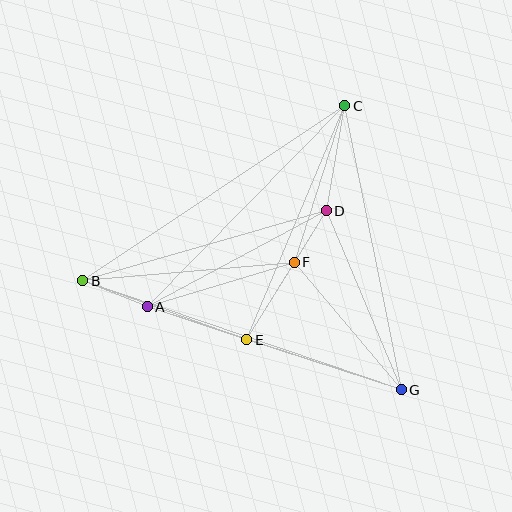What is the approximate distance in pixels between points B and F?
The distance between B and F is approximately 213 pixels.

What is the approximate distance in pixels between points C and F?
The distance between C and F is approximately 164 pixels.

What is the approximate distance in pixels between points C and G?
The distance between C and G is approximately 289 pixels.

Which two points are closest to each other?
Points D and F are closest to each other.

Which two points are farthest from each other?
Points B and G are farthest from each other.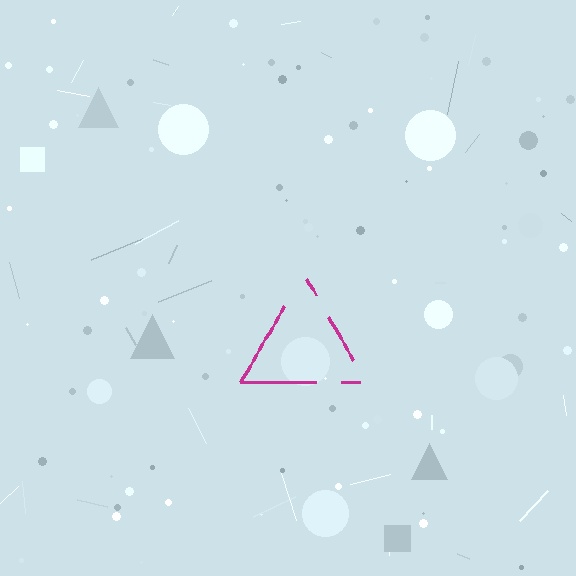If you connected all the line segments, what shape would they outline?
They would outline a triangle.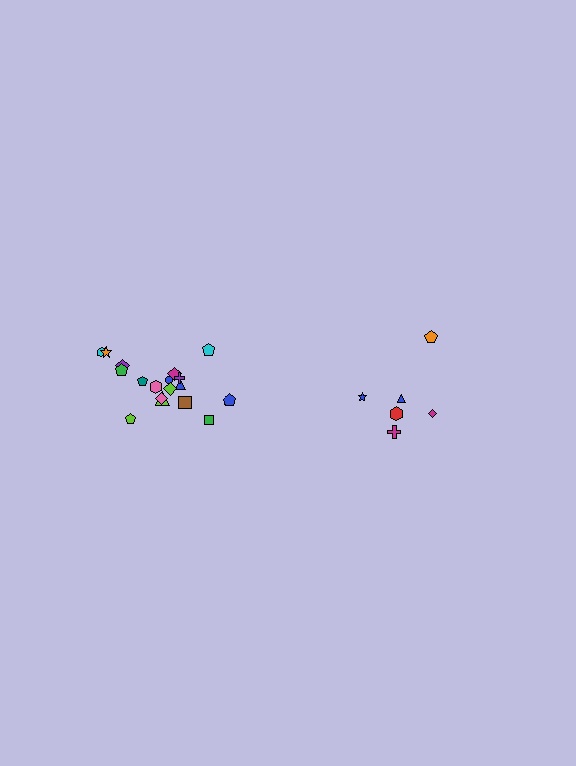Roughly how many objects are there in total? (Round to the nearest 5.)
Roughly 25 objects in total.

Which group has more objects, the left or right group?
The left group.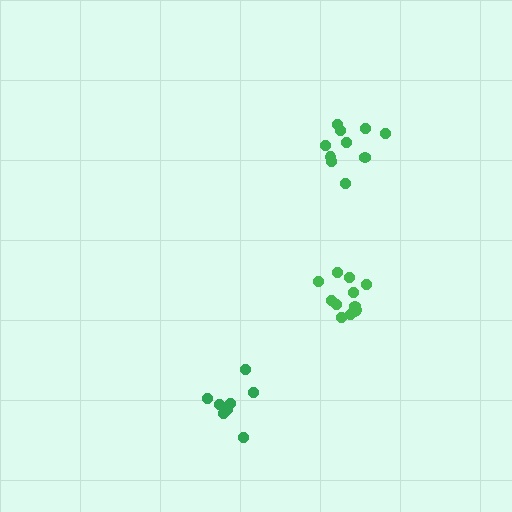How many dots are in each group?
Group 1: 13 dots, Group 2: 10 dots, Group 3: 9 dots (32 total).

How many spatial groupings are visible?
There are 3 spatial groupings.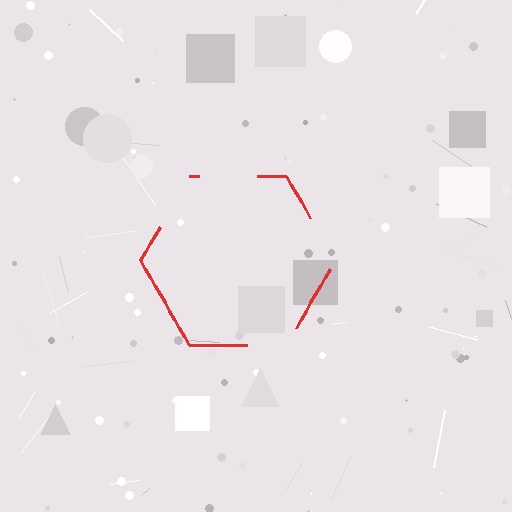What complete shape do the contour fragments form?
The contour fragments form a hexagon.